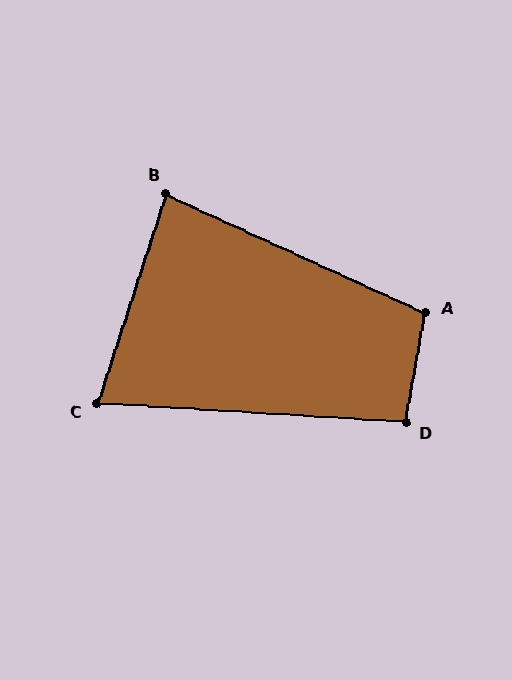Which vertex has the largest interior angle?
A, at approximately 105 degrees.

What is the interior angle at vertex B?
Approximately 84 degrees (acute).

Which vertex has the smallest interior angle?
C, at approximately 75 degrees.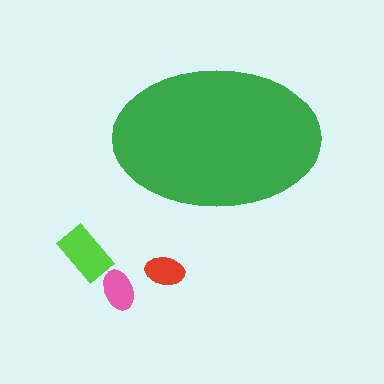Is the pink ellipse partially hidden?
No, the pink ellipse is fully visible.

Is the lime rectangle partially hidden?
No, the lime rectangle is fully visible.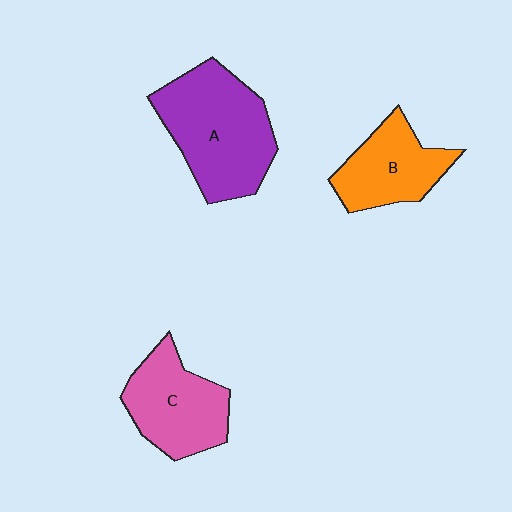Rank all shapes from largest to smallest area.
From largest to smallest: A (purple), C (pink), B (orange).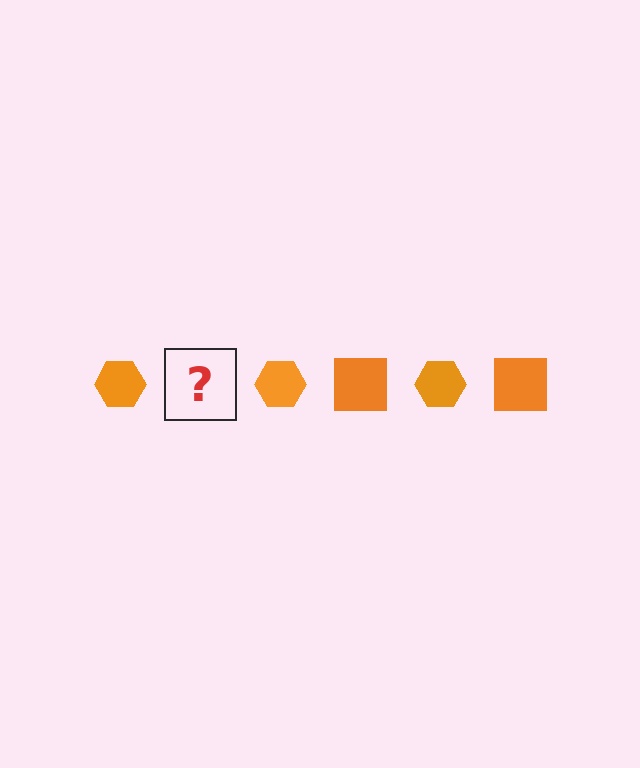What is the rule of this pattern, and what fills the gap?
The rule is that the pattern cycles through hexagon, square shapes in orange. The gap should be filled with an orange square.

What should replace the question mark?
The question mark should be replaced with an orange square.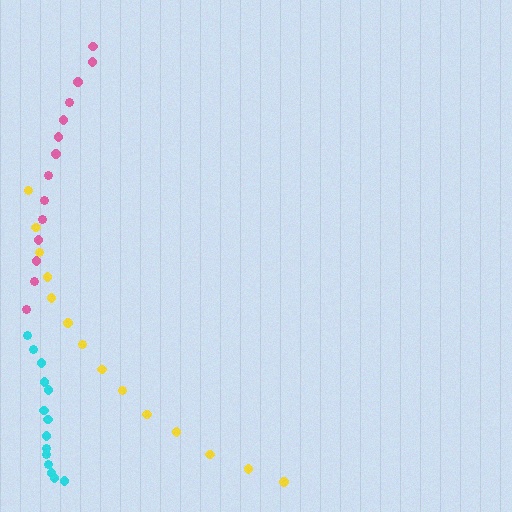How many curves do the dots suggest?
There are 3 distinct paths.